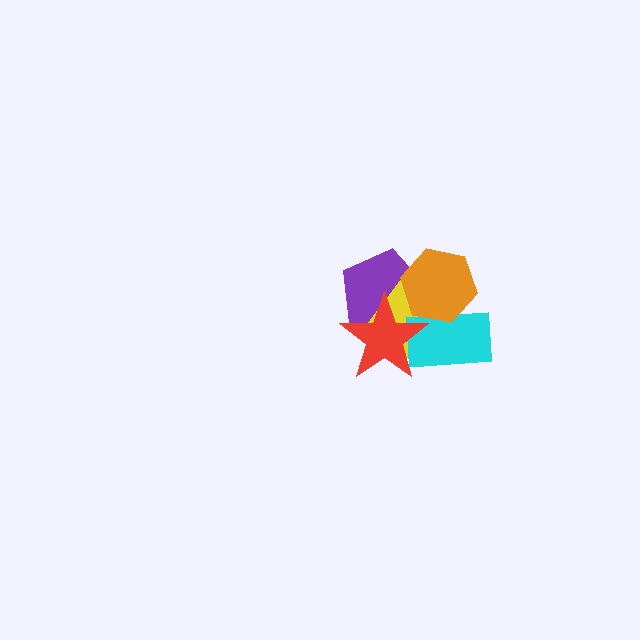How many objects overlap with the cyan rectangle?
3 objects overlap with the cyan rectangle.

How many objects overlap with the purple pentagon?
3 objects overlap with the purple pentagon.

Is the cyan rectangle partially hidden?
Yes, it is partially covered by another shape.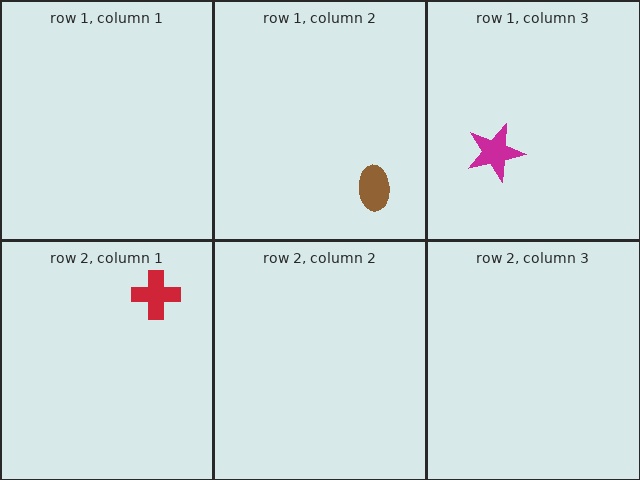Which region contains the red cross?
The row 2, column 1 region.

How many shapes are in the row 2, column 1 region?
1.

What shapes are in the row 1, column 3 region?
The magenta star.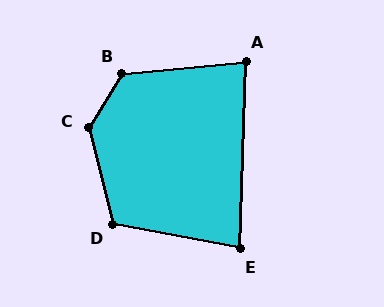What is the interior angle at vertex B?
Approximately 127 degrees (obtuse).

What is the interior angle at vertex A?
Approximately 83 degrees (acute).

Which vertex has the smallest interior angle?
E, at approximately 81 degrees.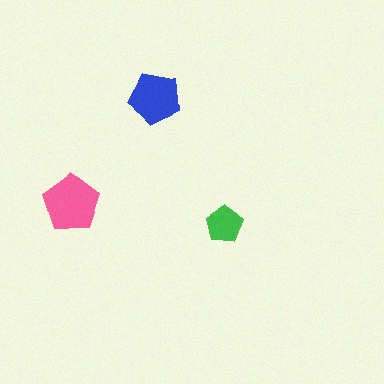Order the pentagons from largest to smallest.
the pink one, the blue one, the green one.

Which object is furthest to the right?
The green pentagon is rightmost.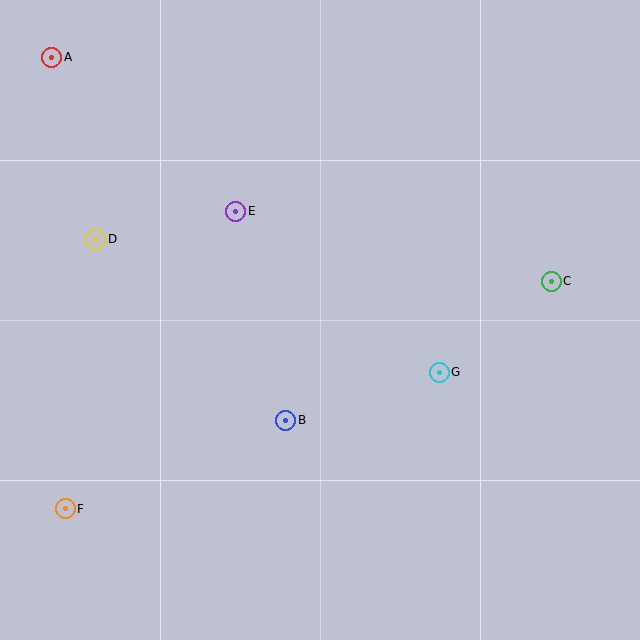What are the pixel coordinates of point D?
Point D is at (96, 239).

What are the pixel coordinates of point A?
Point A is at (52, 57).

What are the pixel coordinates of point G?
Point G is at (439, 372).